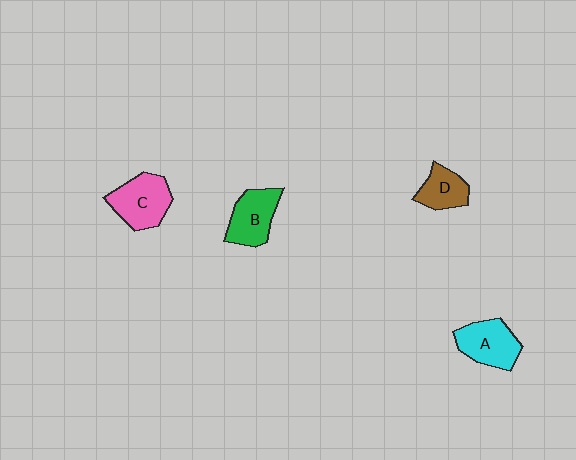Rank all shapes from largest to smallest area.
From largest to smallest: C (pink), A (cyan), B (green), D (brown).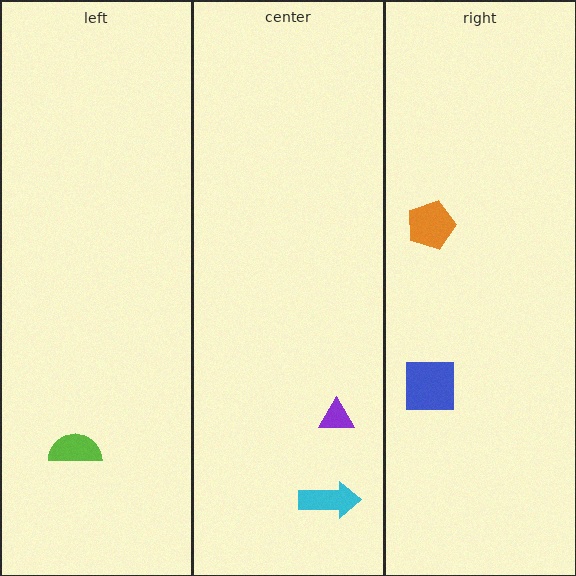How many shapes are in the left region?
1.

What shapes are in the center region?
The cyan arrow, the purple triangle.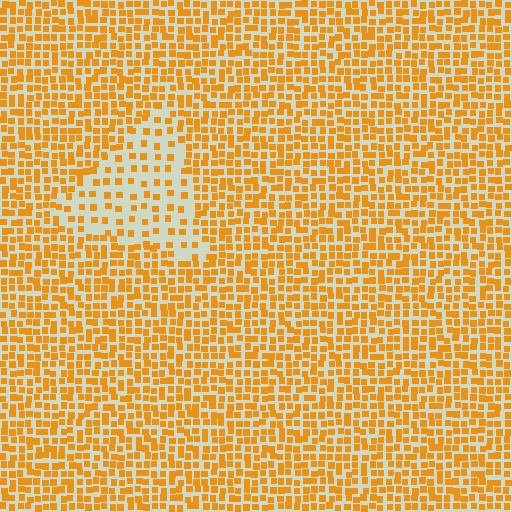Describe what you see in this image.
The image contains small orange elements arranged at two different densities. A triangle-shaped region is visible where the elements are less densely packed than the surrounding area.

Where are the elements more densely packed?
The elements are more densely packed outside the triangle boundary.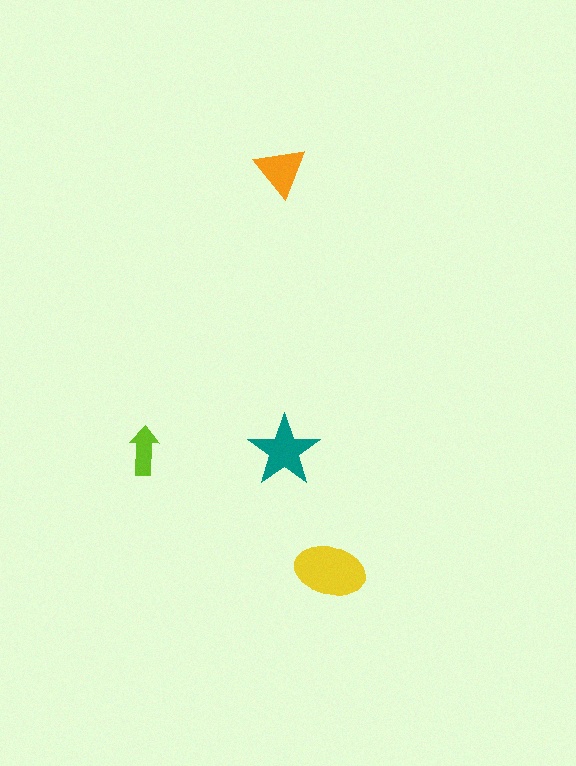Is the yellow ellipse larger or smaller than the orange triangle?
Larger.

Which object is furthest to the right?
The yellow ellipse is rightmost.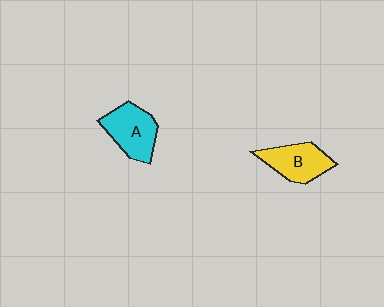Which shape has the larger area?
Shape A (cyan).